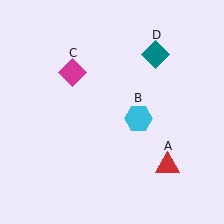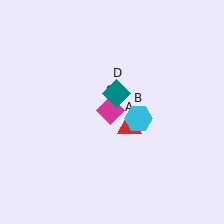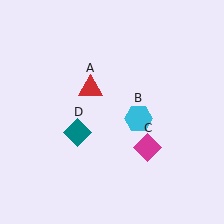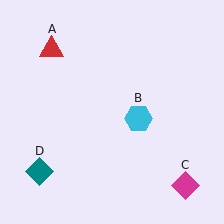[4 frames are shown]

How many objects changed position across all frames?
3 objects changed position: red triangle (object A), magenta diamond (object C), teal diamond (object D).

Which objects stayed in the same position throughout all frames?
Cyan hexagon (object B) remained stationary.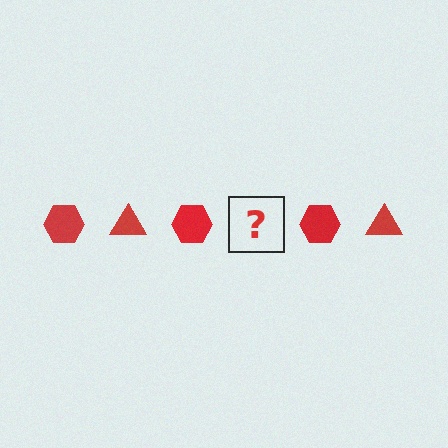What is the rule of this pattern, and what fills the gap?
The rule is that the pattern cycles through hexagon, triangle shapes in red. The gap should be filled with a red triangle.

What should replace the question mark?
The question mark should be replaced with a red triangle.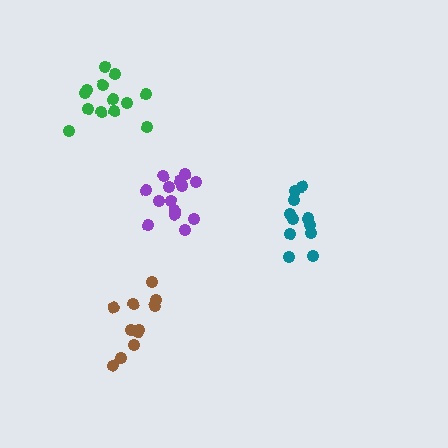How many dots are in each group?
Group 1: 14 dots, Group 2: 11 dots, Group 3: 13 dots, Group 4: 11 dots (49 total).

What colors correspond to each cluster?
The clusters are colored: purple, brown, green, teal.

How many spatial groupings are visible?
There are 4 spatial groupings.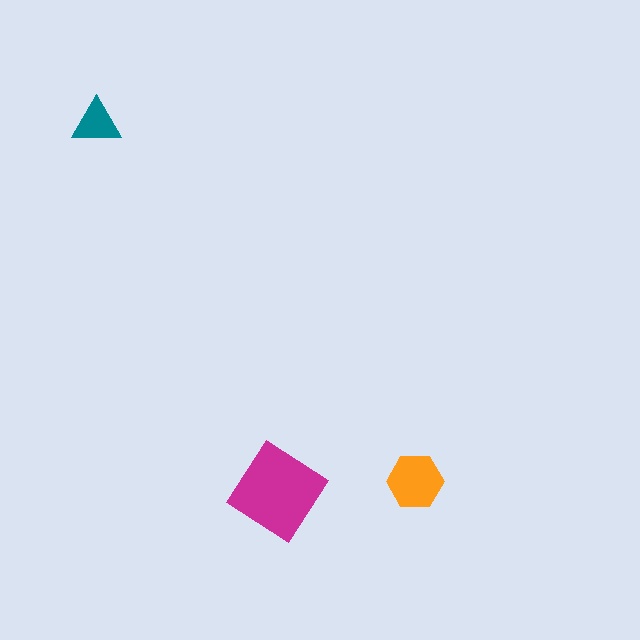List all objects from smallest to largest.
The teal triangle, the orange hexagon, the magenta diamond.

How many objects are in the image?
There are 3 objects in the image.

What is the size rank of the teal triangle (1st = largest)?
3rd.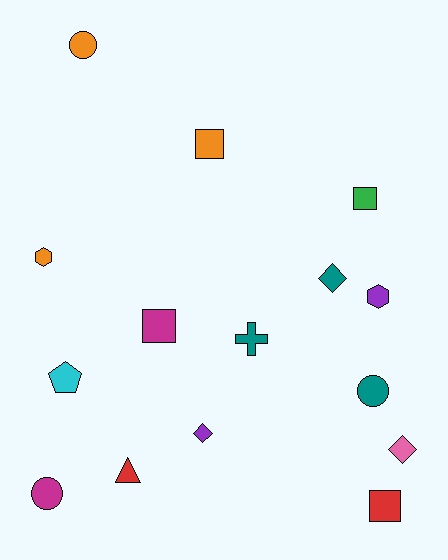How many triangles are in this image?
There is 1 triangle.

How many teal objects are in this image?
There are 3 teal objects.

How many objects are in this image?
There are 15 objects.